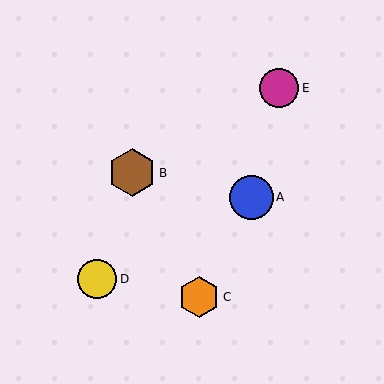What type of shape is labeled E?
Shape E is a magenta circle.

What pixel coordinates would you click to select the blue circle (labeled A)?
Click at (251, 197) to select the blue circle A.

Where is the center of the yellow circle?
The center of the yellow circle is at (97, 279).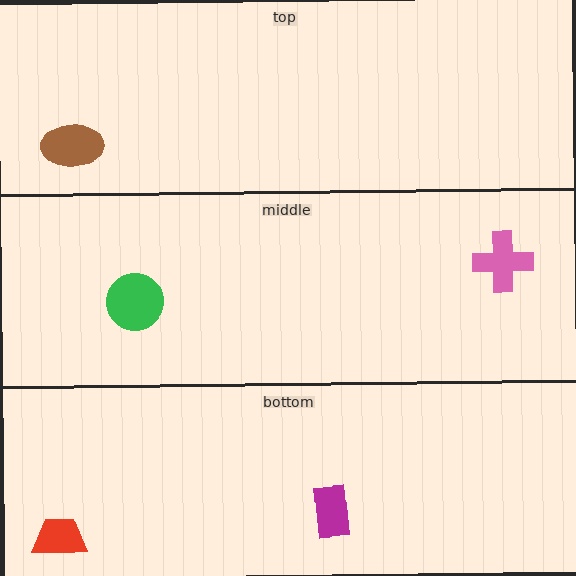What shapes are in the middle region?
The green circle, the pink cross.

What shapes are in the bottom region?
The magenta rectangle, the red trapezoid.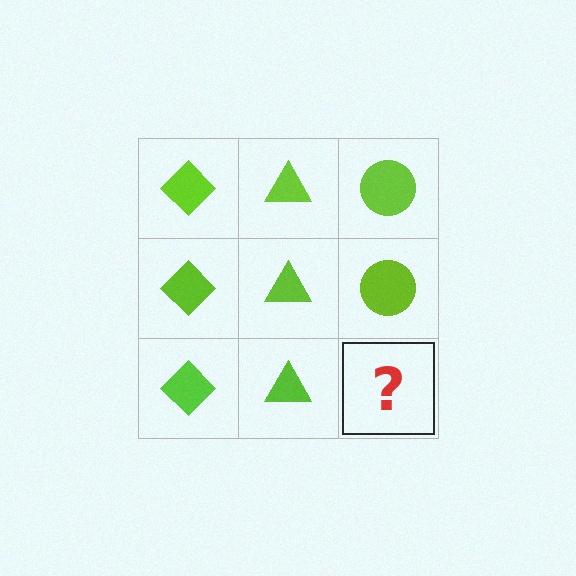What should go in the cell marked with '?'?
The missing cell should contain a lime circle.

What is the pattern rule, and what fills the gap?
The rule is that each column has a consistent shape. The gap should be filled with a lime circle.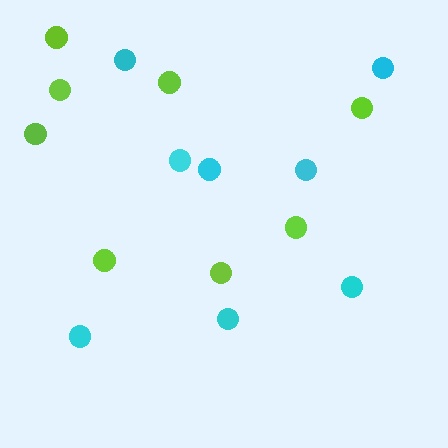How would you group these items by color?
There are 2 groups: one group of lime circles (8) and one group of cyan circles (8).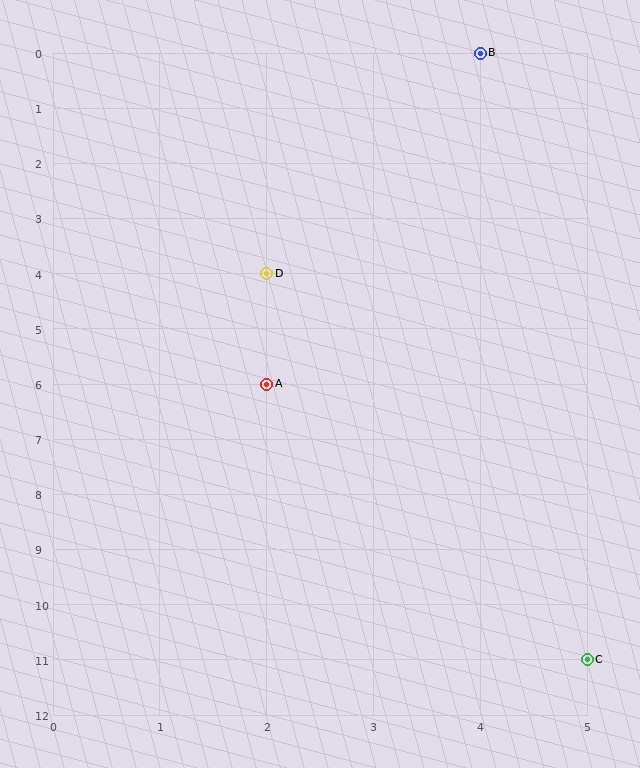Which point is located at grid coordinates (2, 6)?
Point A is at (2, 6).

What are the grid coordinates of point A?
Point A is at grid coordinates (2, 6).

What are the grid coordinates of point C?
Point C is at grid coordinates (5, 11).